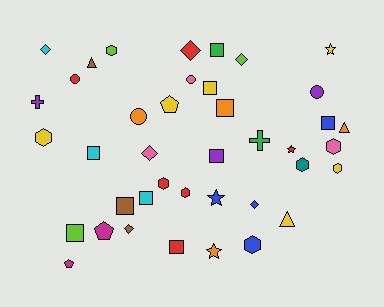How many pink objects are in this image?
There are 3 pink objects.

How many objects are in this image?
There are 40 objects.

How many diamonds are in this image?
There are 6 diamonds.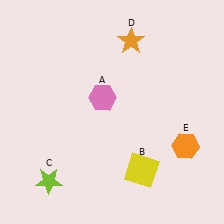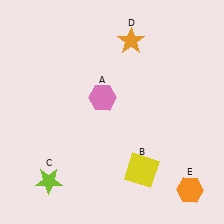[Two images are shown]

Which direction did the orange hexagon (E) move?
The orange hexagon (E) moved down.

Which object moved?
The orange hexagon (E) moved down.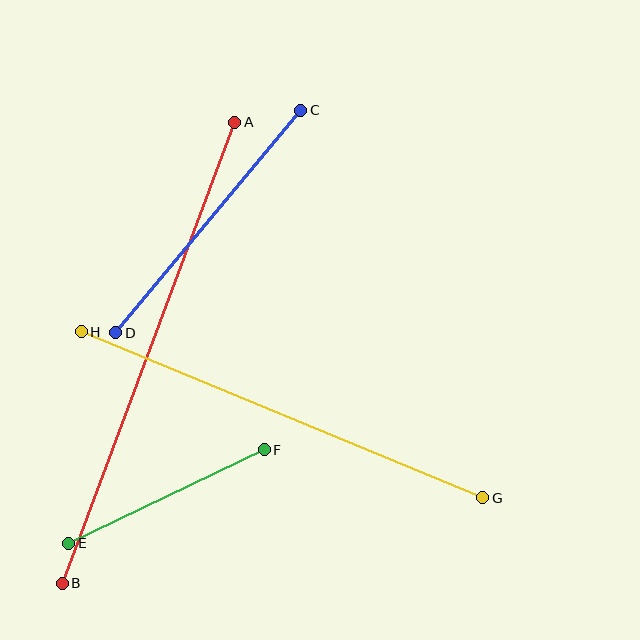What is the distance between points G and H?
The distance is approximately 435 pixels.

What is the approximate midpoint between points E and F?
The midpoint is at approximately (167, 497) pixels.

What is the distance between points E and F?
The distance is approximately 217 pixels.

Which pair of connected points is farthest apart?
Points A and B are farthest apart.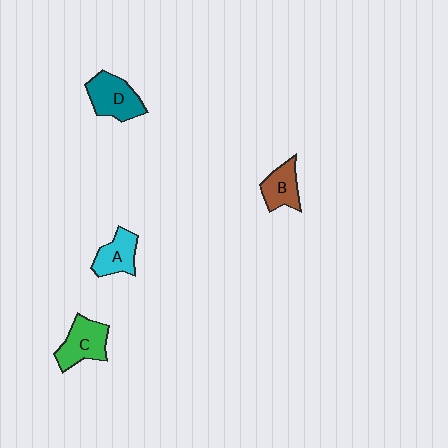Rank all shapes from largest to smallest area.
From largest to smallest: D (teal), C (green), A (cyan), B (brown).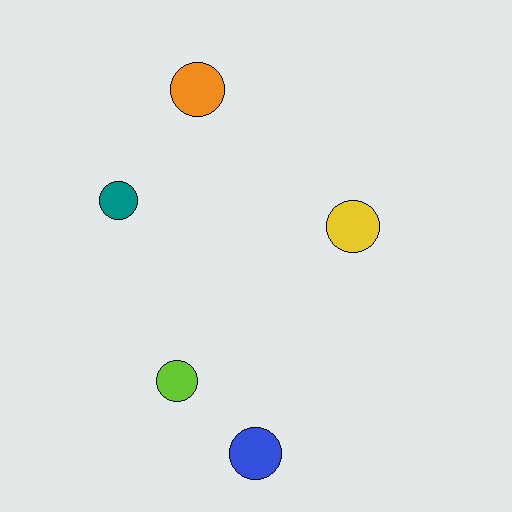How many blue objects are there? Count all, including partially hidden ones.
There is 1 blue object.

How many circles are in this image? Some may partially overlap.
There are 5 circles.